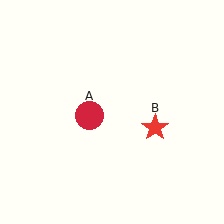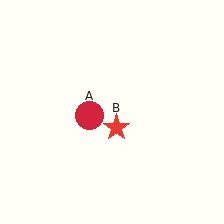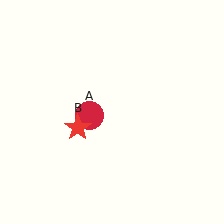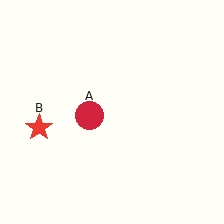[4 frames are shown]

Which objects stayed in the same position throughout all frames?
Red circle (object A) remained stationary.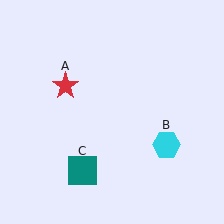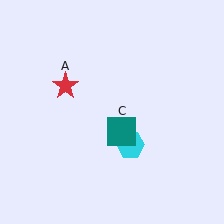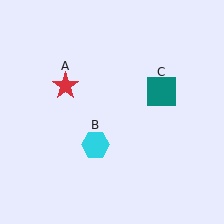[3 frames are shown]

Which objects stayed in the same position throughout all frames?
Red star (object A) remained stationary.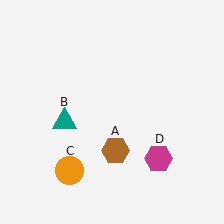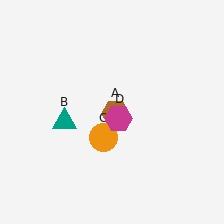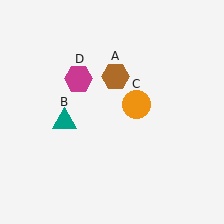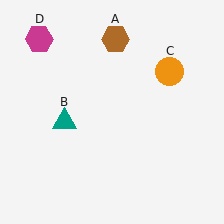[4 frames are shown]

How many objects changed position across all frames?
3 objects changed position: brown hexagon (object A), orange circle (object C), magenta hexagon (object D).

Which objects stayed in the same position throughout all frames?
Teal triangle (object B) remained stationary.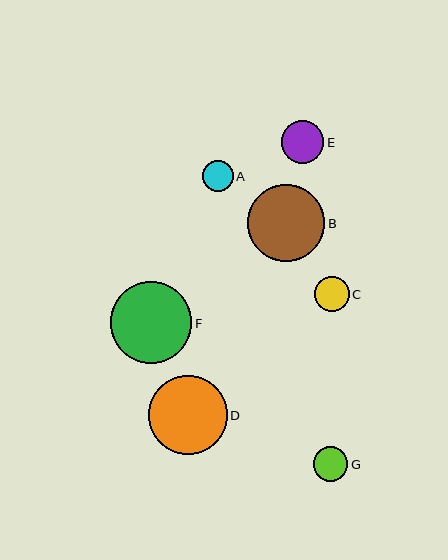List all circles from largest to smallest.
From largest to smallest: F, D, B, E, G, C, A.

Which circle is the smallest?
Circle A is the smallest with a size of approximately 31 pixels.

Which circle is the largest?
Circle F is the largest with a size of approximately 81 pixels.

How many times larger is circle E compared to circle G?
Circle E is approximately 1.2 times the size of circle G.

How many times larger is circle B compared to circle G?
Circle B is approximately 2.2 times the size of circle G.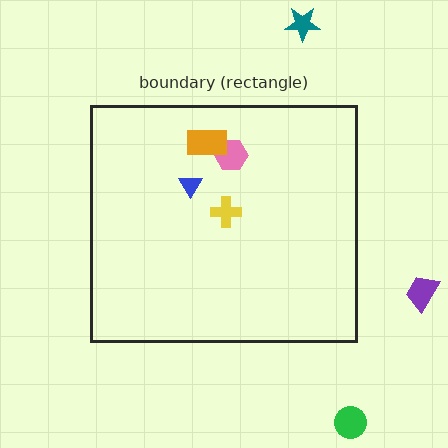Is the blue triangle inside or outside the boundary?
Inside.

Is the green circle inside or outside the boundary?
Outside.